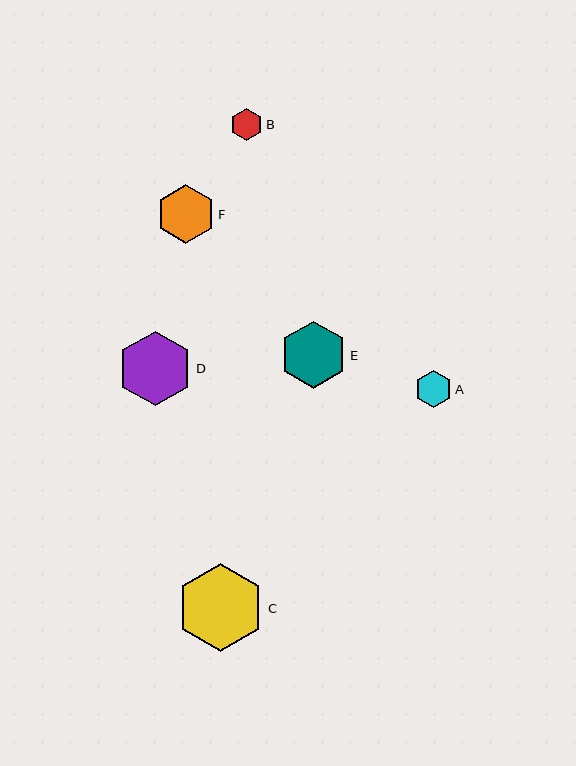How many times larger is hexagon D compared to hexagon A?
Hexagon D is approximately 2.0 times the size of hexagon A.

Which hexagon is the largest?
Hexagon C is the largest with a size of approximately 88 pixels.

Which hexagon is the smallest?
Hexagon B is the smallest with a size of approximately 32 pixels.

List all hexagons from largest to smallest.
From largest to smallest: C, D, E, F, A, B.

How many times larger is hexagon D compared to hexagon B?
Hexagon D is approximately 2.3 times the size of hexagon B.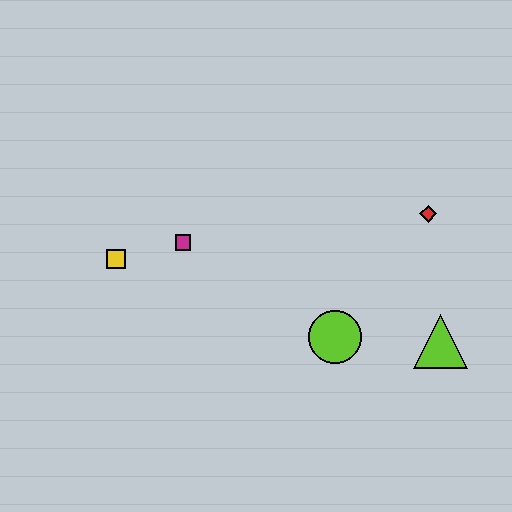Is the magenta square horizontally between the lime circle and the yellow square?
Yes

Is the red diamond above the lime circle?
Yes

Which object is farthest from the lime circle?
The yellow square is farthest from the lime circle.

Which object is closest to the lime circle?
The lime triangle is closest to the lime circle.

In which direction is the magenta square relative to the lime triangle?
The magenta square is to the left of the lime triangle.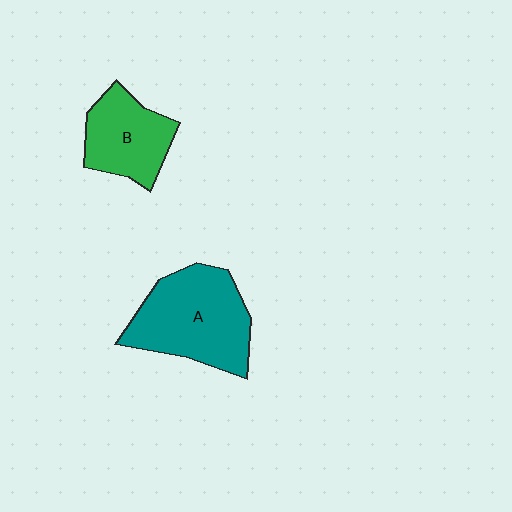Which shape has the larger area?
Shape A (teal).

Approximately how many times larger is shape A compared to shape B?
Approximately 1.5 times.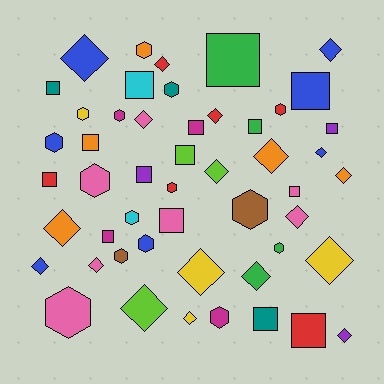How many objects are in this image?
There are 50 objects.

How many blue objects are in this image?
There are 7 blue objects.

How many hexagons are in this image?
There are 15 hexagons.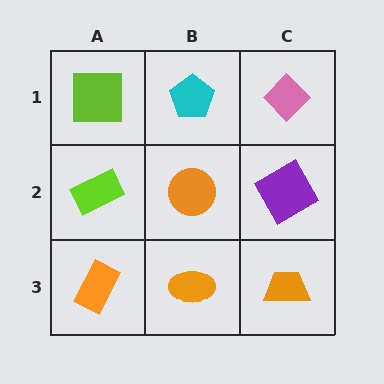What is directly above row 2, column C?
A pink diamond.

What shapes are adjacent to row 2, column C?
A pink diamond (row 1, column C), an orange trapezoid (row 3, column C), an orange circle (row 2, column B).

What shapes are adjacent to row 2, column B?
A cyan pentagon (row 1, column B), an orange ellipse (row 3, column B), a lime rectangle (row 2, column A), a purple square (row 2, column C).